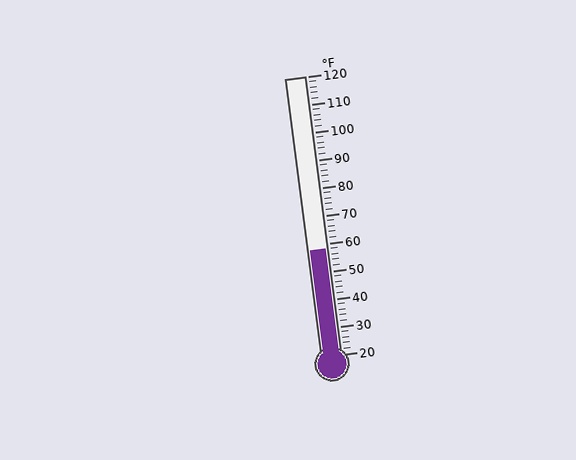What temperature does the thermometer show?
The thermometer shows approximately 58°F.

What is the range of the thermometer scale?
The thermometer scale ranges from 20°F to 120°F.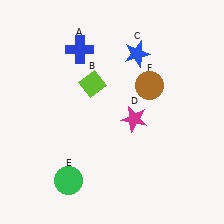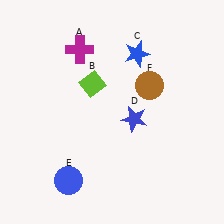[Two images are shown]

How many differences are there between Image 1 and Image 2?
There are 3 differences between the two images.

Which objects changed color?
A changed from blue to magenta. D changed from magenta to blue. E changed from green to blue.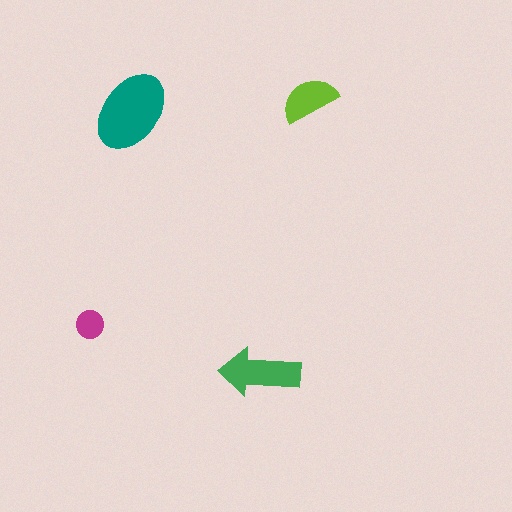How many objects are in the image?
There are 4 objects in the image.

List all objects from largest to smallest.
The teal ellipse, the green arrow, the lime semicircle, the magenta circle.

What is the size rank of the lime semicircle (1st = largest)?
3rd.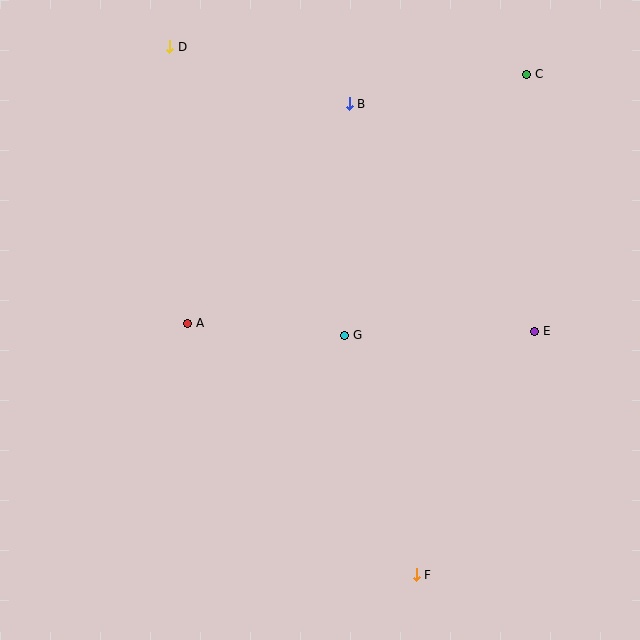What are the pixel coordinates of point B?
Point B is at (349, 104).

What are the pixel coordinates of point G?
Point G is at (345, 335).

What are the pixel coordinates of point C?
Point C is at (527, 74).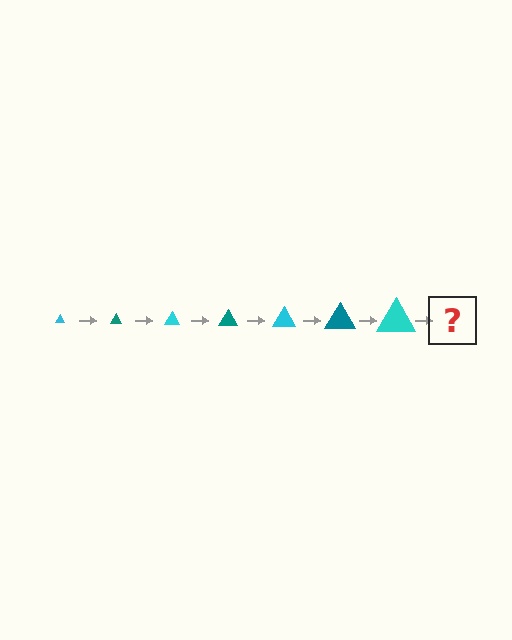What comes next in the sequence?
The next element should be a teal triangle, larger than the previous one.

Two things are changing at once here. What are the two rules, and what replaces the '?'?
The two rules are that the triangle grows larger each step and the color cycles through cyan and teal. The '?' should be a teal triangle, larger than the previous one.